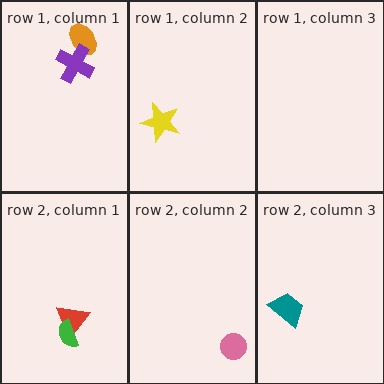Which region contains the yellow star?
The row 1, column 2 region.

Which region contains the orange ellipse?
The row 1, column 1 region.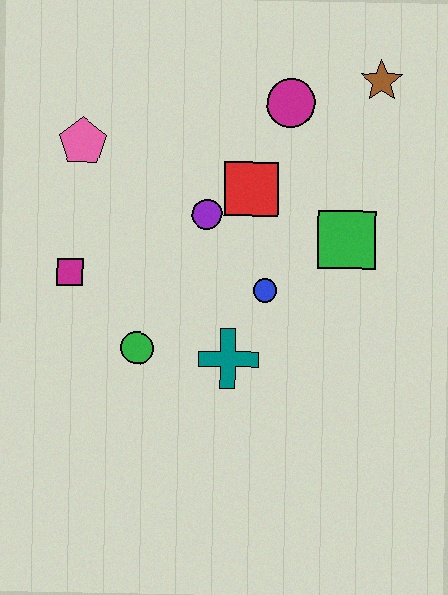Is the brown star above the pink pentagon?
Yes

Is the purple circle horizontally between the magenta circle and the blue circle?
No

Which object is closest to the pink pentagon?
The magenta square is closest to the pink pentagon.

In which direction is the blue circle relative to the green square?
The blue circle is to the left of the green square.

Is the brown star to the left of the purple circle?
No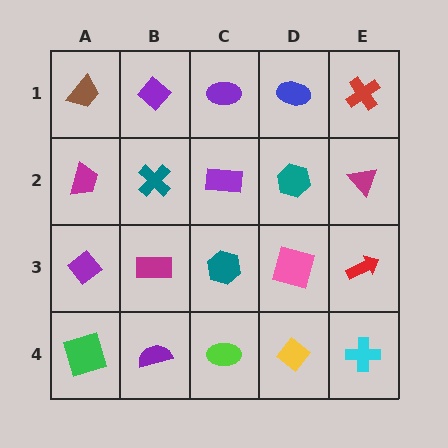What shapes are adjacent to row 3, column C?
A purple rectangle (row 2, column C), a lime ellipse (row 4, column C), a magenta rectangle (row 3, column B), a pink square (row 3, column D).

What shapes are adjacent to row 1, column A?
A magenta trapezoid (row 2, column A), a purple diamond (row 1, column B).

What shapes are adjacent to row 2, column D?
A blue ellipse (row 1, column D), a pink square (row 3, column D), a purple rectangle (row 2, column C), a magenta triangle (row 2, column E).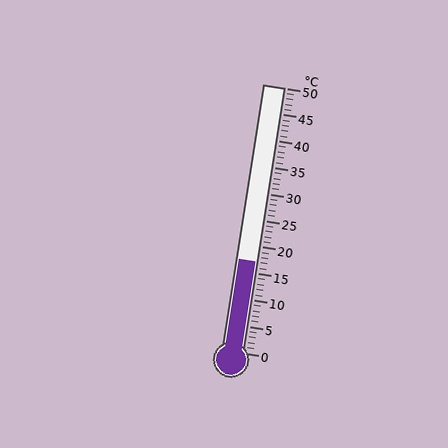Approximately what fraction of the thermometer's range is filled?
The thermometer is filled to approximately 35% of its range.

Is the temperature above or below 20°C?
The temperature is below 20°C.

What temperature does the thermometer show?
The thermometer shows approximately 17°C.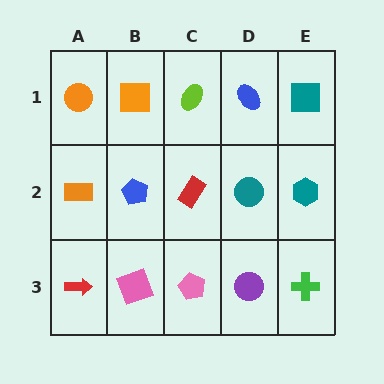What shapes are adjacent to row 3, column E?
A teal hexagon (row 2, column E), a purple circle (row 3, column D).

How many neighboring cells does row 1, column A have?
2.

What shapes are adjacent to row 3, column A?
An orange rectangle (row 2, column A), a pink square (row 3, column B).